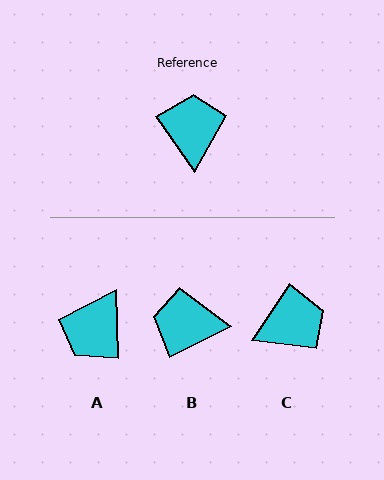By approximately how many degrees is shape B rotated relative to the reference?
Approximately 81 degrees counter-clockwise.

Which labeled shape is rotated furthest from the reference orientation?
A, about 147 degrees away.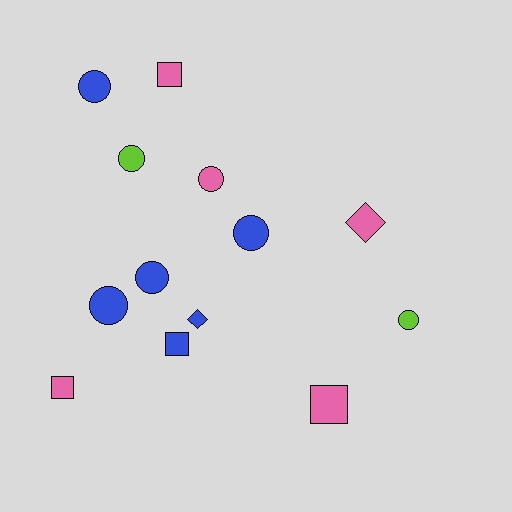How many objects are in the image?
There are 13 objects.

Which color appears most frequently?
Blue, with 6 objects.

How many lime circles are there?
There are 2 lime circles.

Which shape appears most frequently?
Circle, with 7 objects.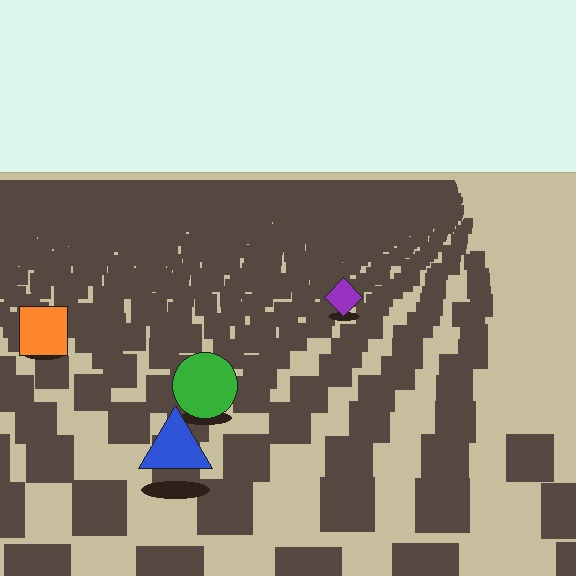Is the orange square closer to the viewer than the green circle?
No. The green circle is closer — you can tell from the texture gradient: the ground texture is coarser near it.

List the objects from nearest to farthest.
From nearest to farthest: the blue triangle, the green circle, the orange square, the purple diamond.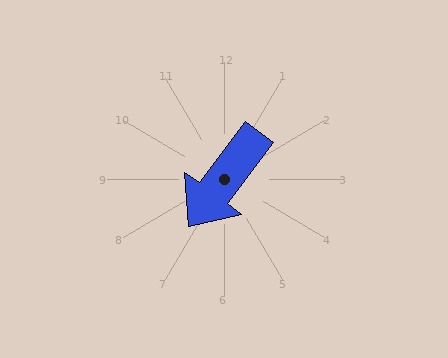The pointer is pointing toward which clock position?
Roughly 7 o'clock.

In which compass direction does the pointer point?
Southwest.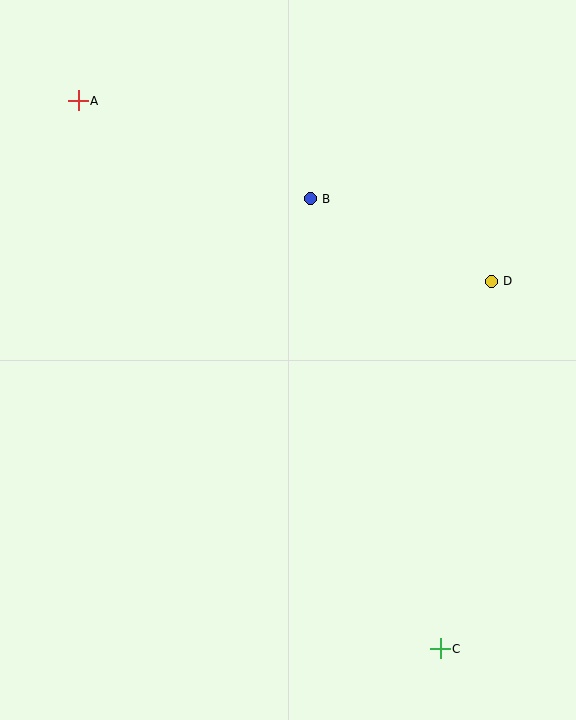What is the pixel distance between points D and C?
The distance between D and C is 371 pixels.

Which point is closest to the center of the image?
Point B at (310, 199) is closest to the center.